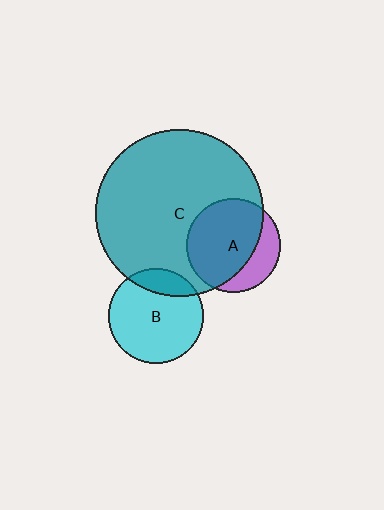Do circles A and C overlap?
Yes.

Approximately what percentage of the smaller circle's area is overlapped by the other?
Approximately 70%.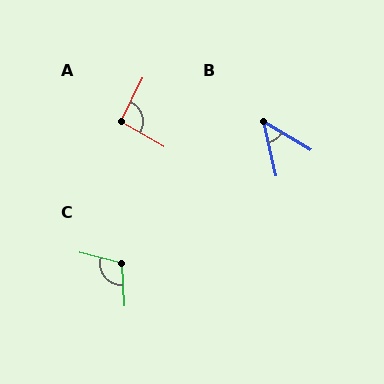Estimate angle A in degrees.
Approximately 95 degrees.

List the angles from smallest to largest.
B (46°), A (95°), C (109°).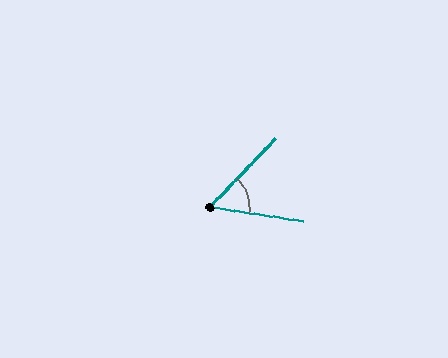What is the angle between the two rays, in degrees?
Approximately 54 degrees.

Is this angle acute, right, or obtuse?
It is acute.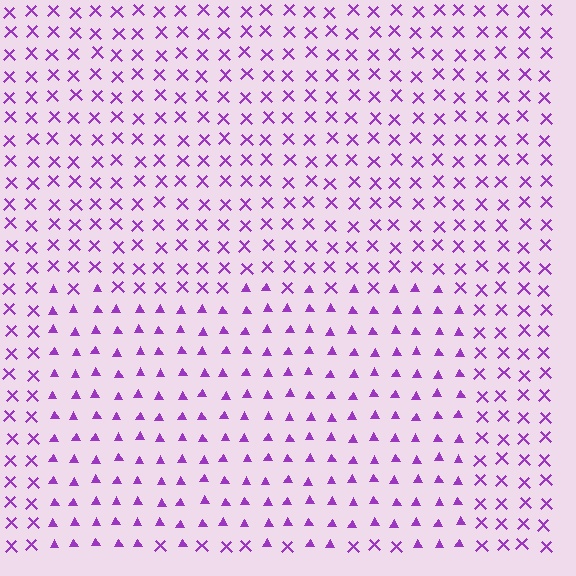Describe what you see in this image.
The image is filled with small purple elements arranged in a uniform grid. A rectangle-shaped region contains triangles, while the surrounding area contains X marks. The boundary is defined purely by the change in element shape.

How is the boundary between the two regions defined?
The boundary is defined by a change in element shape: triangles inside vs. X marks outside. All elements share the same color and spacing.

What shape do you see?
I see a rectangle.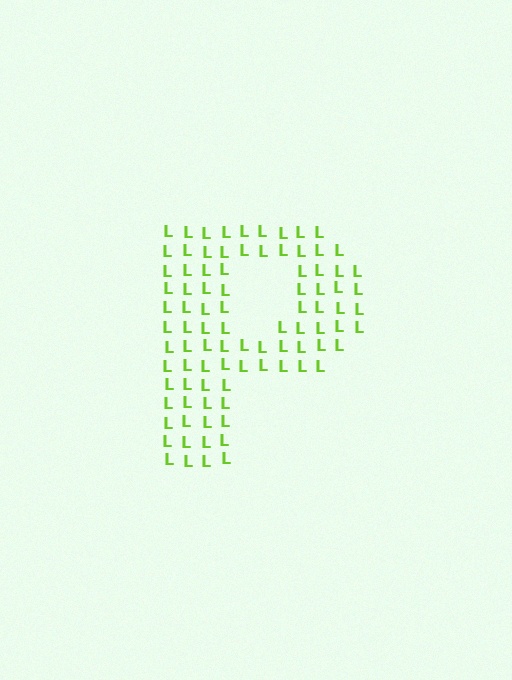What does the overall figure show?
The overall figure shows the letter P.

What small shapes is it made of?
It is made of small letter L's.